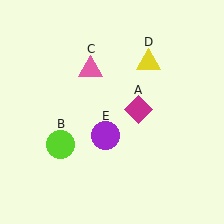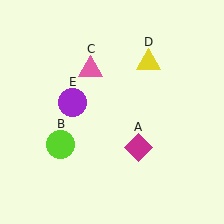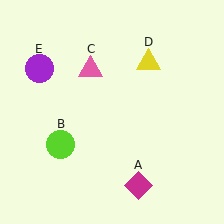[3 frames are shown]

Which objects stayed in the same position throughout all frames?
Lime circle (object B) and pink triangle (object C) and yellow triangle (object D) remained stationary.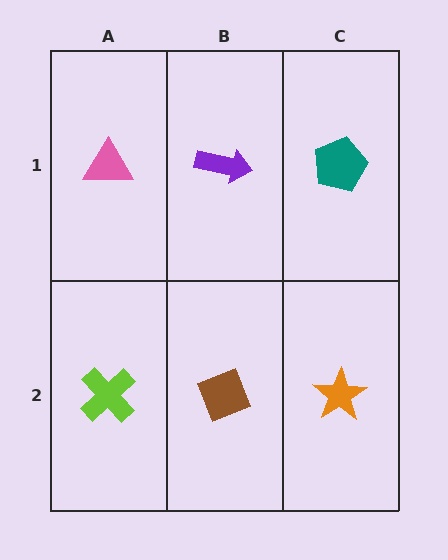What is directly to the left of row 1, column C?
A purple arrow.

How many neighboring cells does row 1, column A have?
2.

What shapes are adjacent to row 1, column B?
A brown diamond (row 2, column B), a pink triangle (row 1, column A), a teal pentagon (row 1, column C).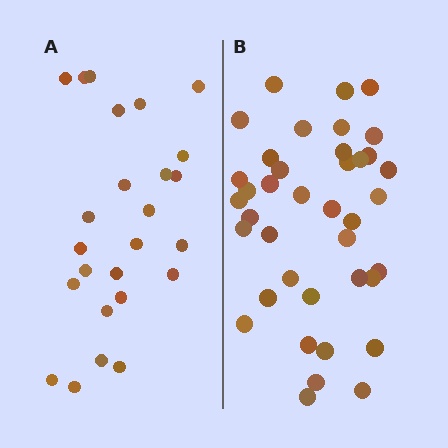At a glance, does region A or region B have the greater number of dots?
Region B (the right region) has more dots.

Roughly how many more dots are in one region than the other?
Region B has approximately 15 more dots than region A.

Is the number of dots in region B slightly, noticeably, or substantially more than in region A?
Region B has substantially more. The ratio is roughly 1.6 to 1.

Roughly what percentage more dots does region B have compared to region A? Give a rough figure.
About 55% more.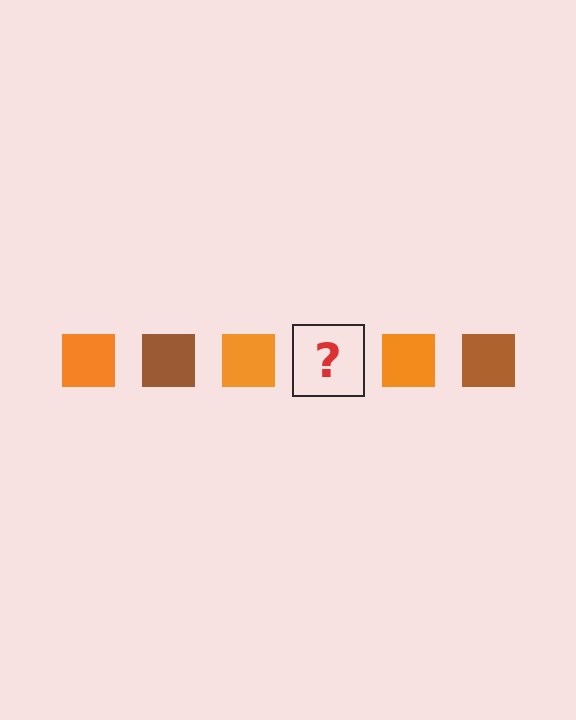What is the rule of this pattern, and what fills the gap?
The rule is that the pattern cycles through orange, brown squares. The gap should be filled with a brown square.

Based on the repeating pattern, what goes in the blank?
The blank should be a brown square.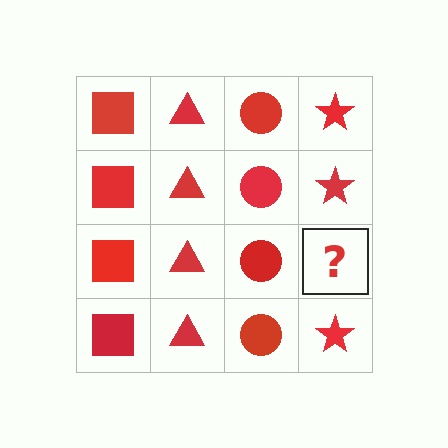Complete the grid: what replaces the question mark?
The question mark should be replaced with a red star.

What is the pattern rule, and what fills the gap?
The rule is that each column has a consistent shape. The gap should be filled with a red star.